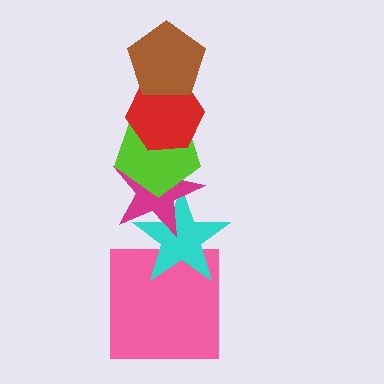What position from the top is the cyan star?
The cyan star is 5th from the top.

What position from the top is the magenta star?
The magenta star is 4th from the top.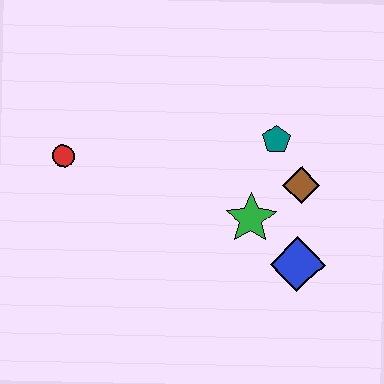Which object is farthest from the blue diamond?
The red circle is farthest from the blue diamond.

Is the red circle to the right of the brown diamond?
No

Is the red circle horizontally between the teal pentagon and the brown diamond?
No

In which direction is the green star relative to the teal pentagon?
The green star is below the teal pentagon.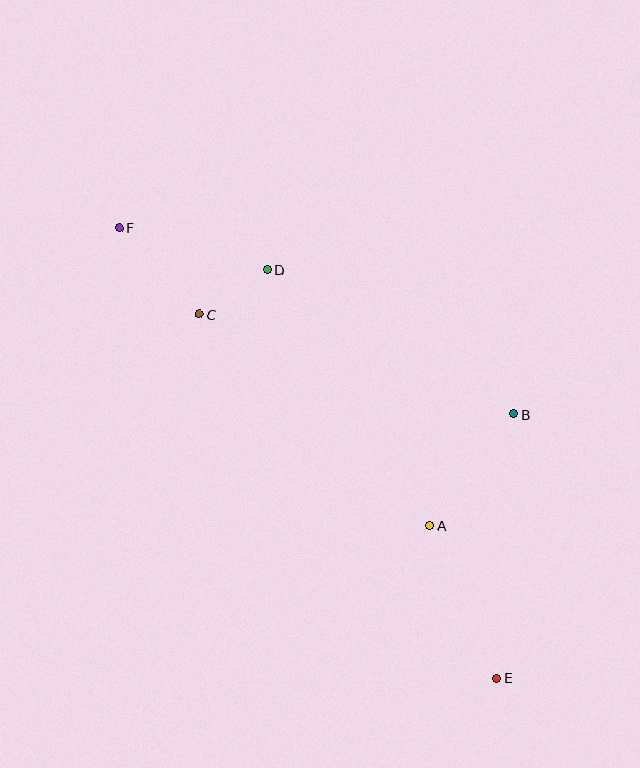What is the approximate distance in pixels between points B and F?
The distance between B and F is approximately 437 pixels.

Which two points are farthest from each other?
Points E and F are farthest from each other.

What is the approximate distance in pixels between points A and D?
The distance between A and D is approximately 303 pixels.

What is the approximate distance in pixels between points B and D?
The distance between B and D is approximately 286 pixels.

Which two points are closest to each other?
Points C and D are closest to each other.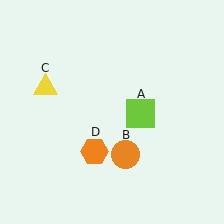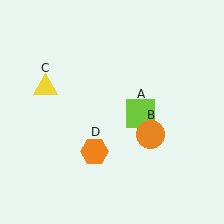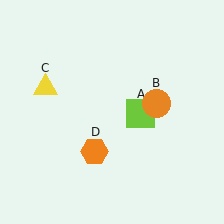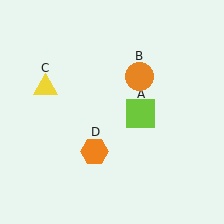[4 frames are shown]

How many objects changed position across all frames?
1 object changed position: orange circle (object B).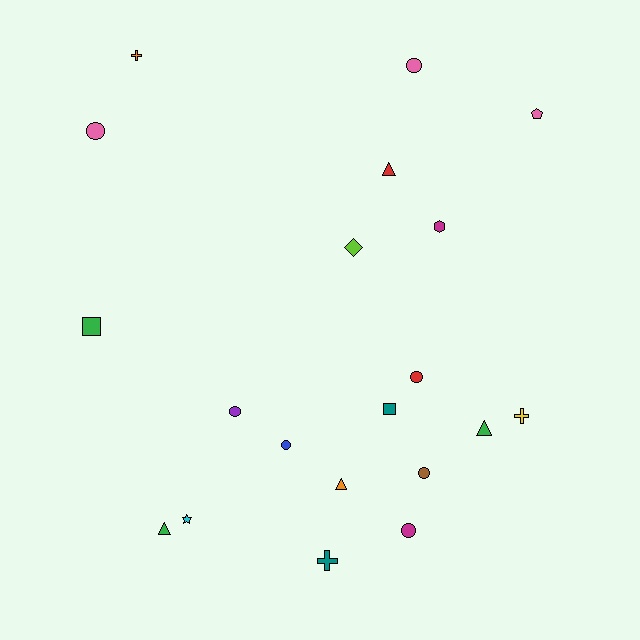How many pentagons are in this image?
There is 1 pentagon.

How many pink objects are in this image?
There are 3 pink objects.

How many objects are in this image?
There are 20 objects.